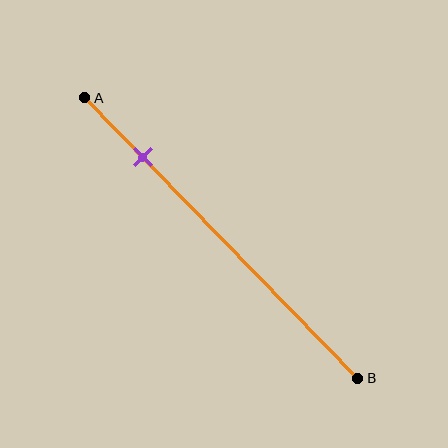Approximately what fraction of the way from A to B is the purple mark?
The purple mark is approximately 20% of the way from A to B.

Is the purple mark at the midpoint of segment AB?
No, the mark is at about 20% from A, not at the 50% midpoint.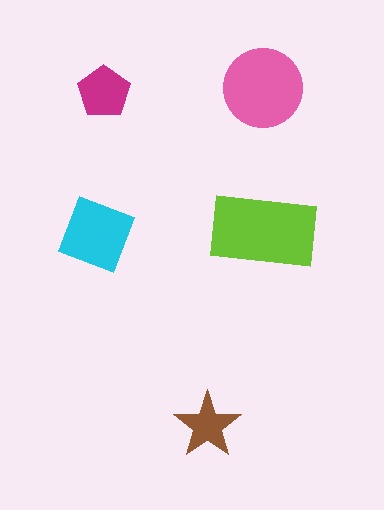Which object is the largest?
The lime rectangle.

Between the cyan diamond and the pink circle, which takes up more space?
The pink circle.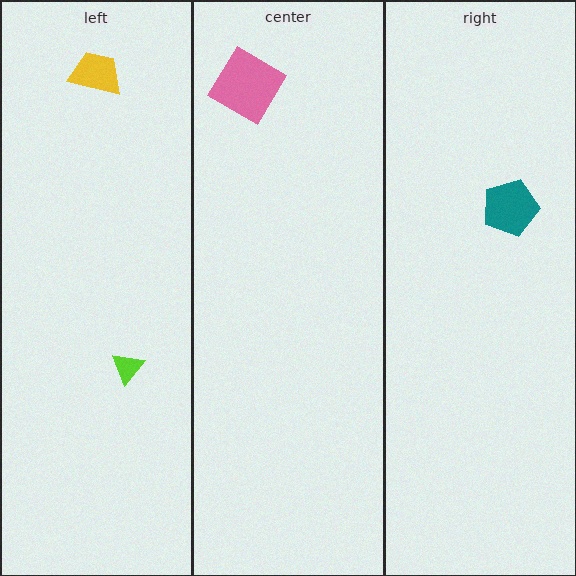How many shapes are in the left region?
2.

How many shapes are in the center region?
1.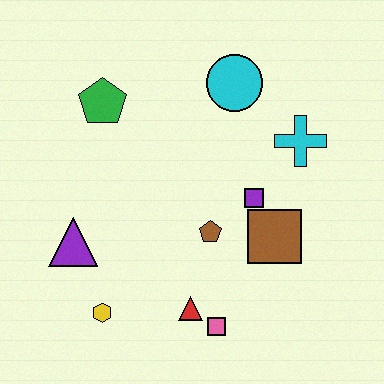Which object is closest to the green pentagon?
The cyan circle is closest to the green pentagon.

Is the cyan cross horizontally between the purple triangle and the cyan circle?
No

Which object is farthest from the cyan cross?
The yellow hexagon is farthest from the cyan cross.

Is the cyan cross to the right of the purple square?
Yes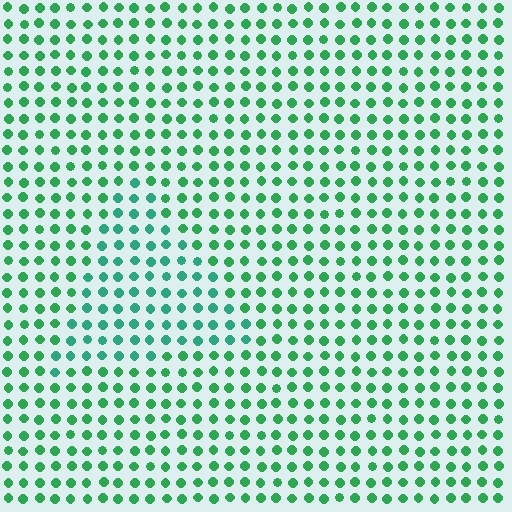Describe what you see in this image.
The image is filled with small green elements in a uniform arrangement. A triangle-shaped region is visible where the elements are tinted to a slightly different hue, forming a subtle color boundary.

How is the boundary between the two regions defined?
The boundary is defined purely by a slight shift in hue (about 22 degrees). Spacing, size, and orientation are identical on both sides.